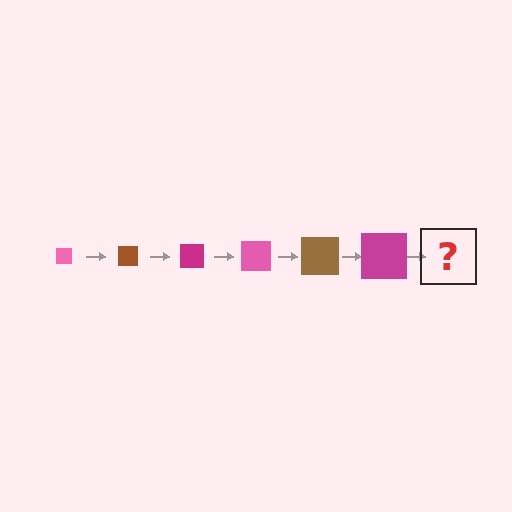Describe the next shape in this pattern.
It should be a pink square, larger than the previous one.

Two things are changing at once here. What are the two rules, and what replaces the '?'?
The two rules are that the square grows larger each step and the color cycles through pink, brown, and magenta. The '?' should be a pink square, larger than the previous one.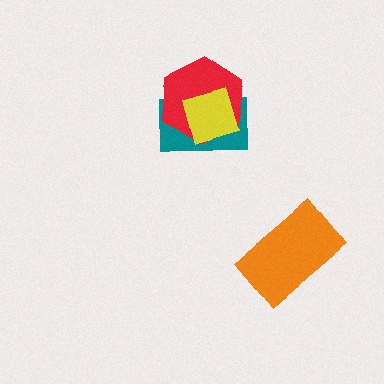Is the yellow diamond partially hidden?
No, no other shape covers it.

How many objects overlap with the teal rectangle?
2 objects overlap with the teal rectangle.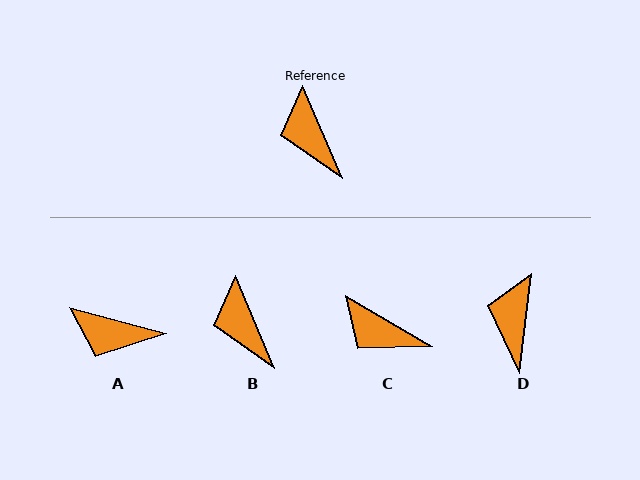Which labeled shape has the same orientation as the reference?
B.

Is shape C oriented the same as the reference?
No, it is off by about 36 degrees.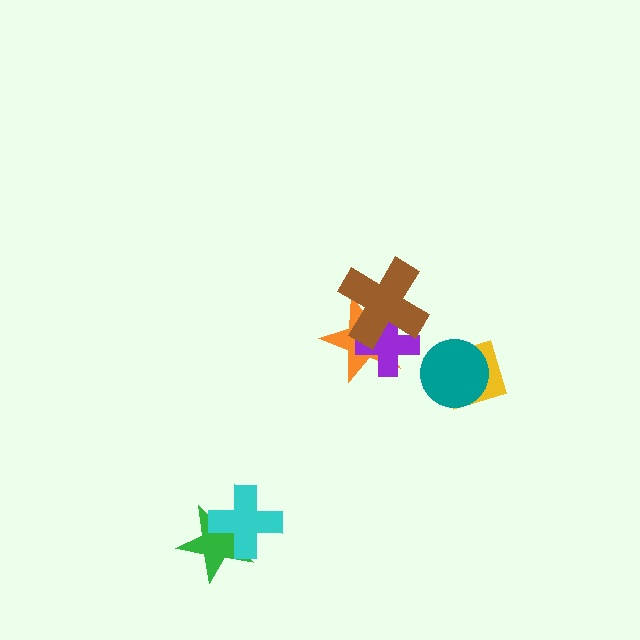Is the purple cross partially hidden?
Yes, it is partially covered by another shape.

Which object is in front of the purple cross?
The brown cross is in front of the purple cross.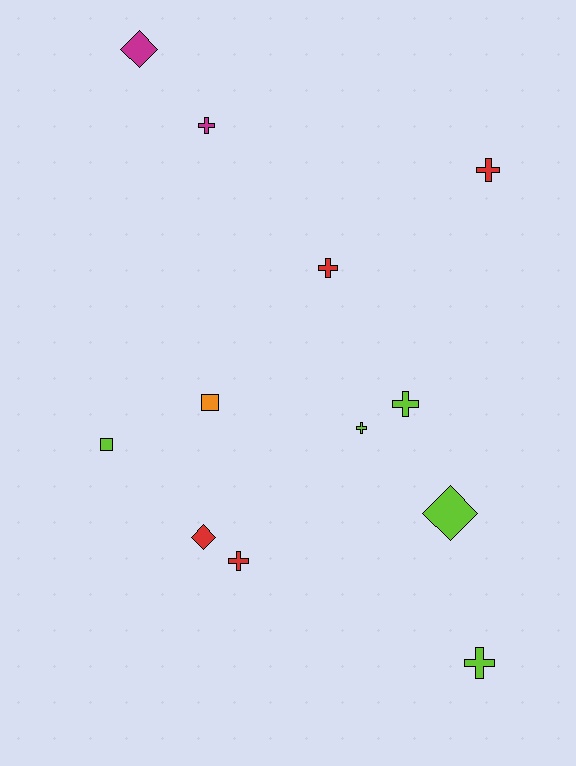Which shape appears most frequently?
Cross, with 7 objects.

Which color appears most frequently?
Lime, with 5 objects.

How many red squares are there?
There are no red squares.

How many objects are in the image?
There are 12 objects.